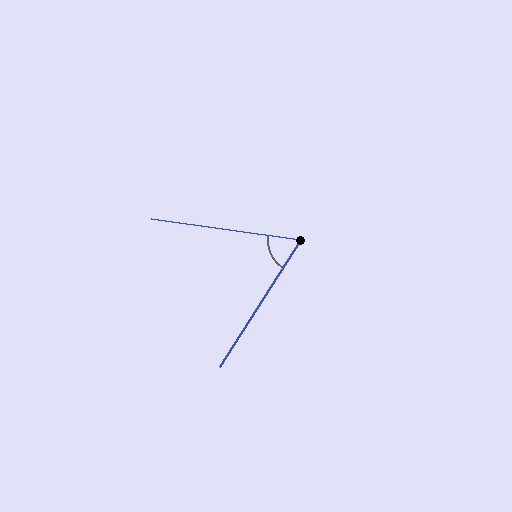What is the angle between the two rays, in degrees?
Approximately 65 degrees.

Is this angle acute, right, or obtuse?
It is acute.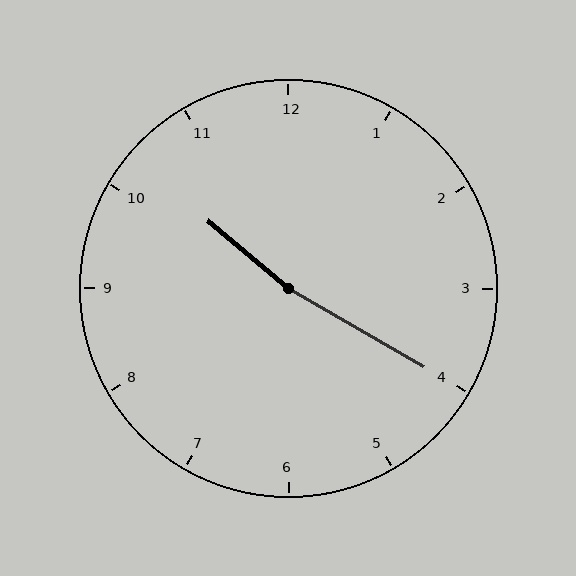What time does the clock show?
10:20.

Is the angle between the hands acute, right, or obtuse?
It is obtuse.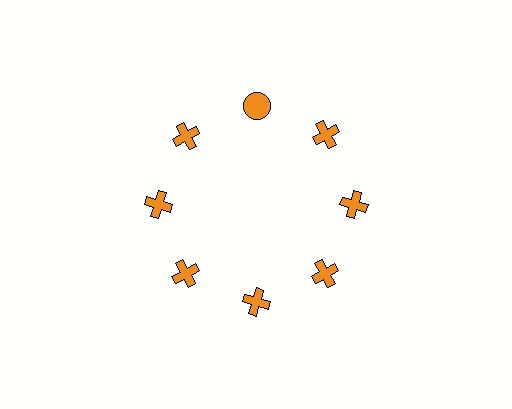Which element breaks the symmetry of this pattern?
The orange circle at roughly the 12 o'clock position breaks the symmetry. All other shapes are orange crosses.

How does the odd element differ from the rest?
It has a different shape: circle instead of cross.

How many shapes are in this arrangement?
There are 8 shapes arranged in a ring pattern.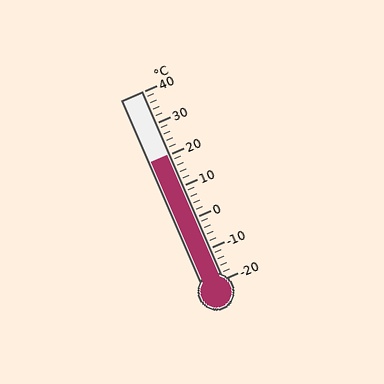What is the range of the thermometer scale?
The thermometer scale ranges from -20°C to 40°C.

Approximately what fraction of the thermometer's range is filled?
The thermometer is filled to approximately 65% of its range.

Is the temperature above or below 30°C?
The temperature is below 30°C.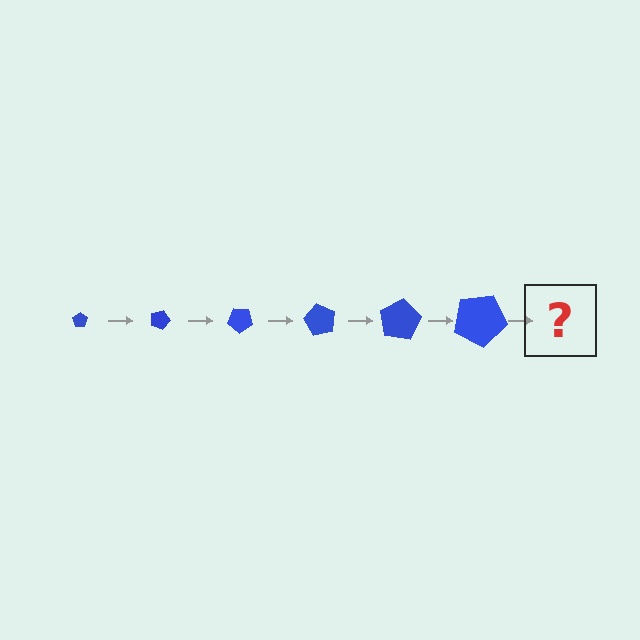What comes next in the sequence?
The next element should be a pentagon, larger than the previous one and rotated 120 degrees from the start.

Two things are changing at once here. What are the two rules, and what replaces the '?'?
The two rules are that the pentagon grows larger each step and it rotates 20 degrees each step. The '?' should be a pentagon, larger than the previous one and rotated 120 degrees from the start.